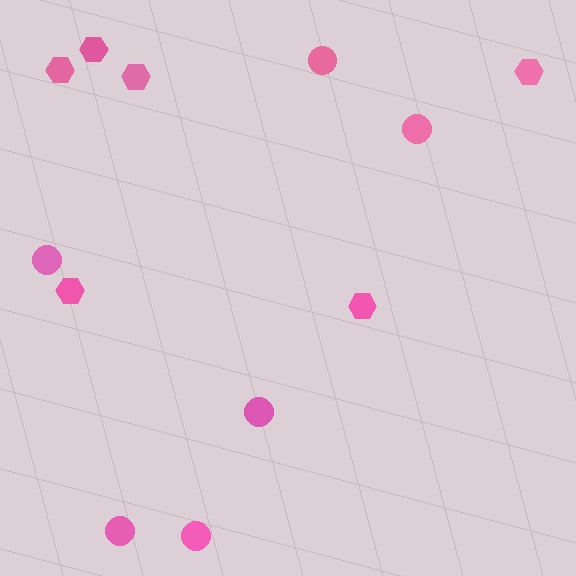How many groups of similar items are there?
There are 2 groups: one group of circles (6) and one group of hexagons (6).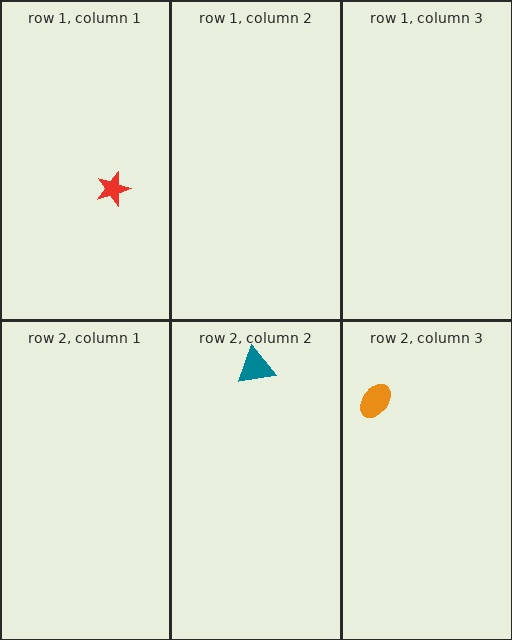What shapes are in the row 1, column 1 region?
The red star.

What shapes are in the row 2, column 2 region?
The teal triangle.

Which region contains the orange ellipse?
The row 2, column 3 region.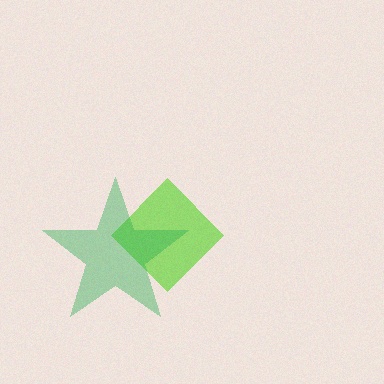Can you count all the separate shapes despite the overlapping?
Yes, there are 2 separate shapes.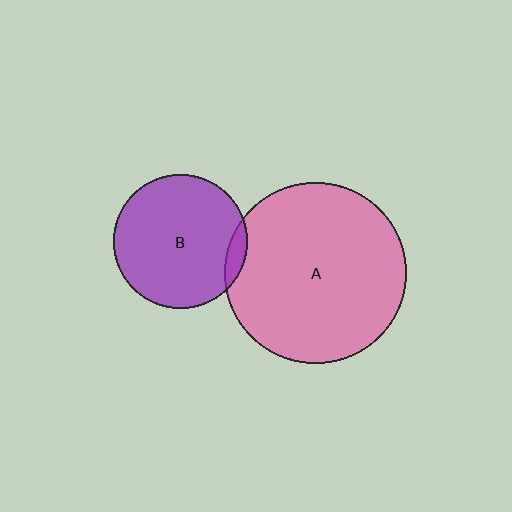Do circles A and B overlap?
Yes.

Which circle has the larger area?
Circle A (pink).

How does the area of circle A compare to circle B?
Approximately 1.8 times.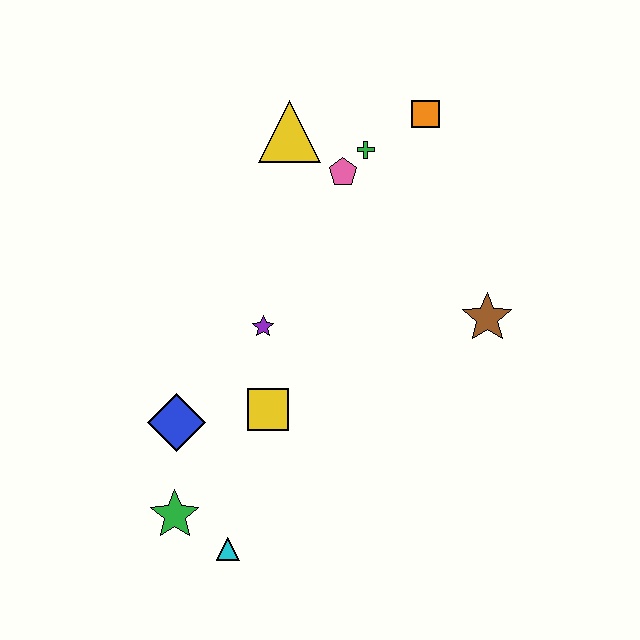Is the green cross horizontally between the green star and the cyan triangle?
No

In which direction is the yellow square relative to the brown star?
The yellow square is to the left of the brown star.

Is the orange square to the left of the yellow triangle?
No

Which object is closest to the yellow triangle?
The pink pentagon is closest to the yellow triangle.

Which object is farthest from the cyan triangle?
The orange square is farthest from the cyan triangle.